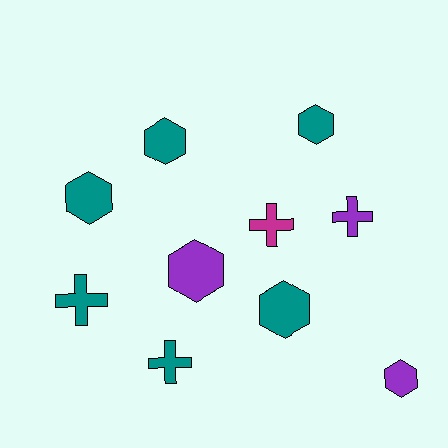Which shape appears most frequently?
Hexagon, with 6 objects.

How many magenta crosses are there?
There is 1 magenta cross.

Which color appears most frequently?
Teal, with 6 objects.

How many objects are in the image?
There are 10 objects.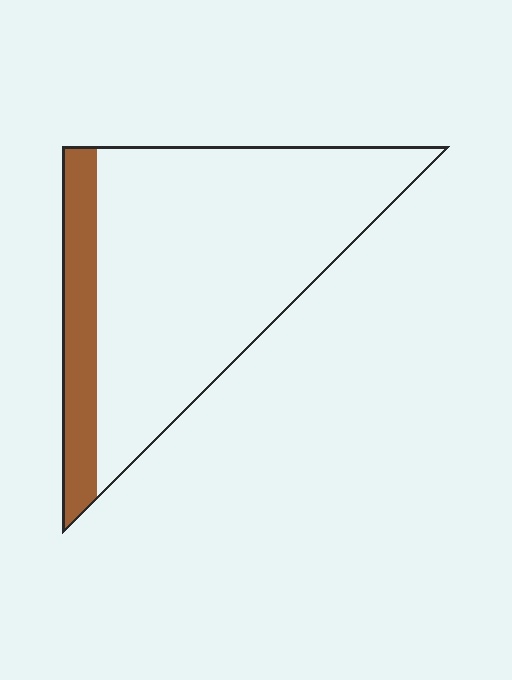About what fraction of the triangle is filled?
About one sixth (1/6).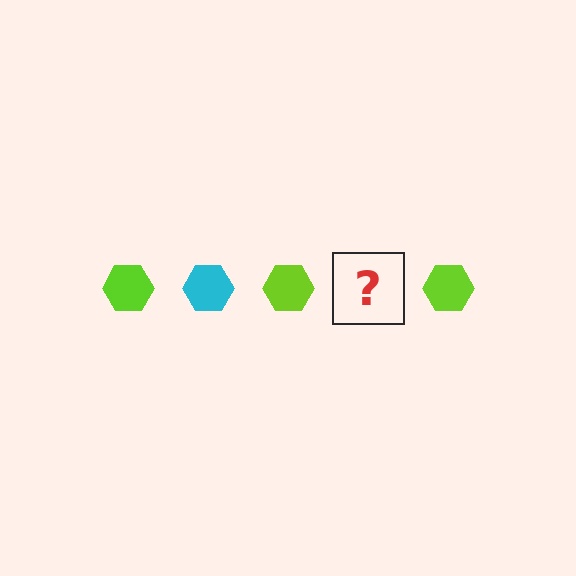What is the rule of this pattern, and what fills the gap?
The rule is that the pattern cycles through lime, cyan hexagons. The gap should be filled with a cyan hexagon.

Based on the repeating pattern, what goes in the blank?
The blank should be a cyan hexagon.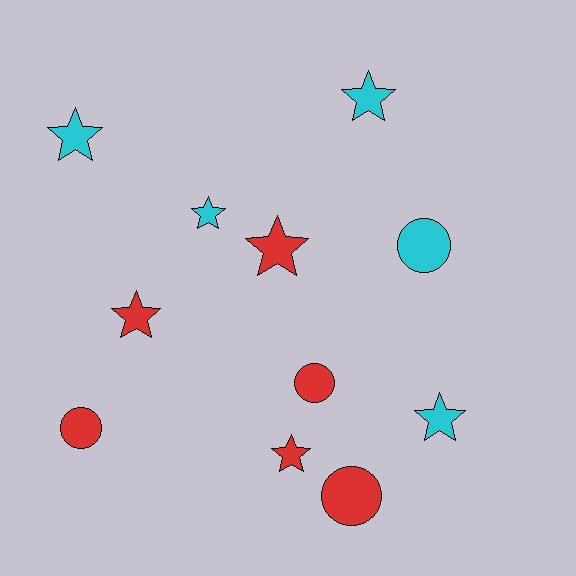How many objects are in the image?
There are 11 objects.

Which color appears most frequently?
Red, with 6 objects.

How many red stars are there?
There are 3 red stars.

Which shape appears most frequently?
Star, with 7 objects.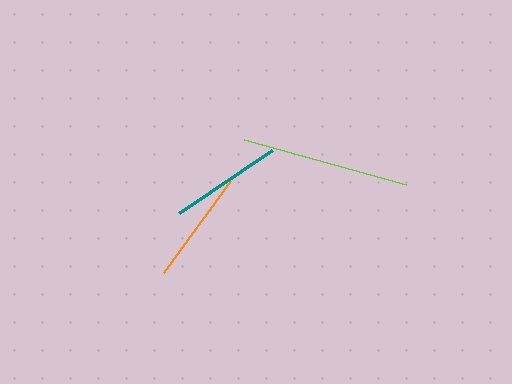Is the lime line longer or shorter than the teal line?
The lime line is longer than the teal line.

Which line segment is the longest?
The lime line is the longest at approximately 169 pixels.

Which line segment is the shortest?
The teal line is the shortest at approximately 113 pixels.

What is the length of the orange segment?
The orange segment is approximately 113 pixels long.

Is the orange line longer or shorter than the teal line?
The orange line is longer than the teal line.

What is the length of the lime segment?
The lime segment is approximately 169 pixels long.